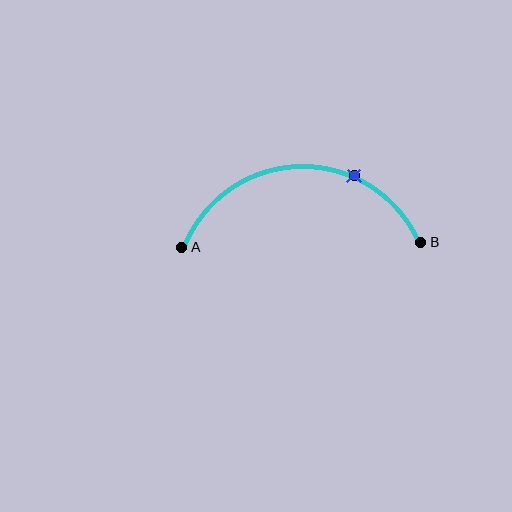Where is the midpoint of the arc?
The arc midpoint is the point on the curve farthest from the straight line joining A and B. It sits above that line.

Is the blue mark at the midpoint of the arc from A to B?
No. The blue mark lies on the arc but is closer to endpoint B. The arc midpoint would be at the point on the curve equidistant along the arc from both A and B.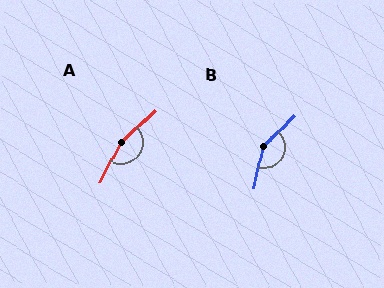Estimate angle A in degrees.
Approximately 160 degrees.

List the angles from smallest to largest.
B (147°), A (160°).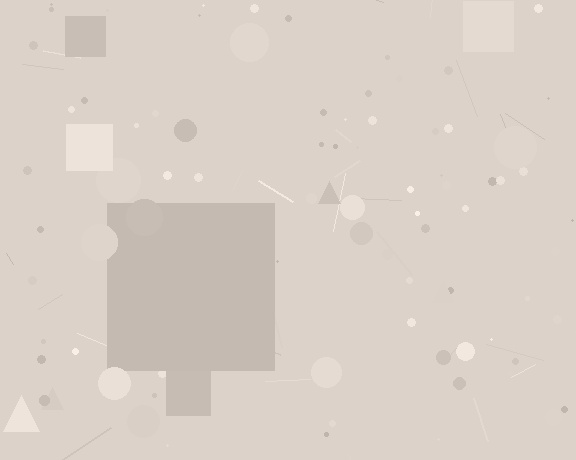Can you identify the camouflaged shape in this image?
The camouflaged shape is a square.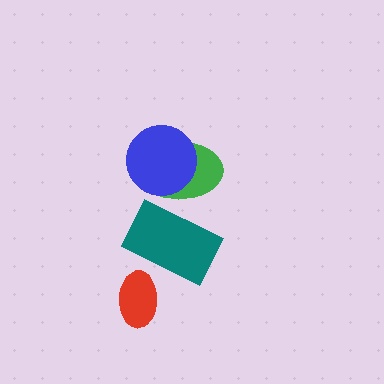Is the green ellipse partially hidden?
Yes, it is partially covered by another shape.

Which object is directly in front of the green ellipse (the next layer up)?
The teal rectangle is directly in front of the green ellipse.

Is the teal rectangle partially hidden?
No, no other shape covers it.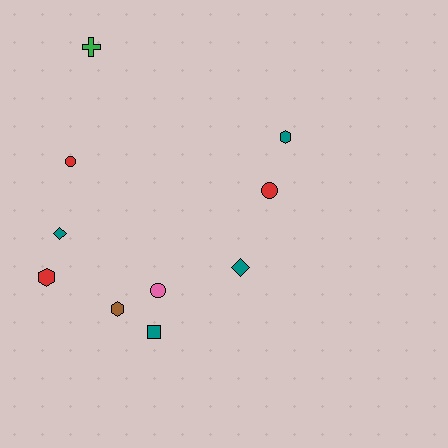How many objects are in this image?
There are 10 objects.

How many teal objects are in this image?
There are 4 teal objects.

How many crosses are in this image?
There is 1 cross.